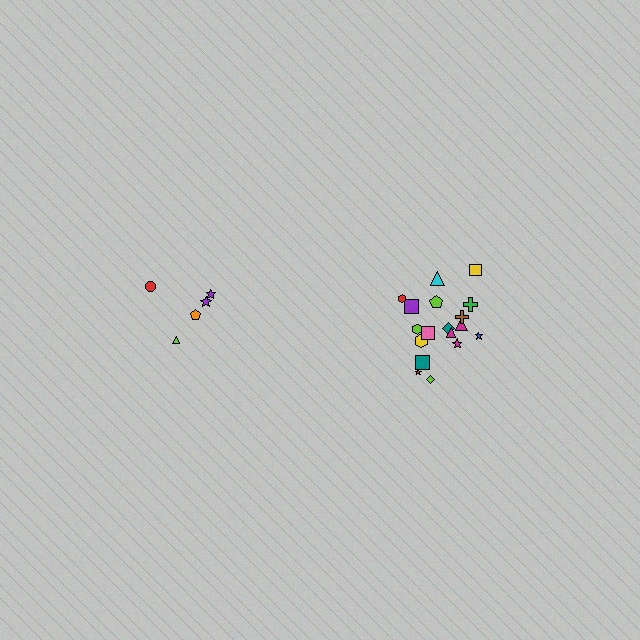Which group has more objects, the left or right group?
The right group.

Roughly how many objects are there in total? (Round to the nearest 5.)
Roughly 25 objects in total.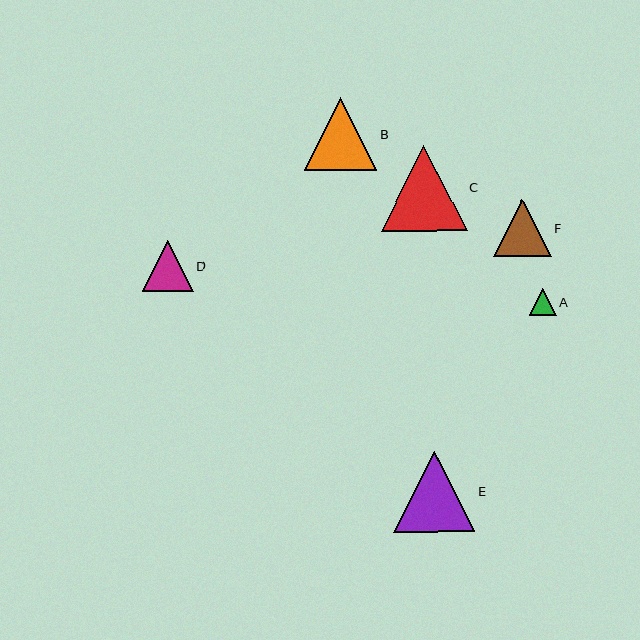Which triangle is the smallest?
Triangle A is the smallest with a size of approximately 27 pixels.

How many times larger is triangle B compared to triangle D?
Triangle B is approximately 1.4 times the size of triangle D.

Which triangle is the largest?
Triangle C is the largest with a size of approximately 86 pixels.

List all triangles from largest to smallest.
From largest to smallest: C, E, B, F, D, A.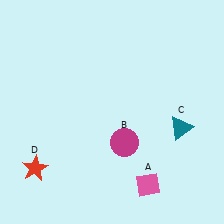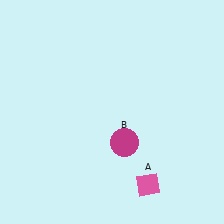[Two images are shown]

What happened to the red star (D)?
The red star (D) was removed in Image 2. It was in the bottom-left area of Image 1.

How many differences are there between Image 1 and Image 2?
There are 2 differences between the two images.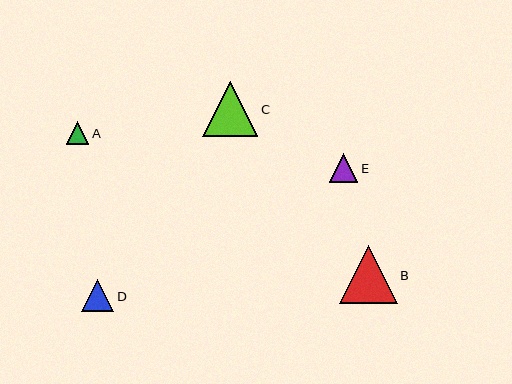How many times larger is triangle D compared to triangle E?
Triangle D is approximately 1.1 times the size of triangle E.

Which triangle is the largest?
Triangle B is the largest with a size of approximately 58 pixels.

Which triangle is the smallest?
Triangle A is the smallest with a size of approximately 22 pixels.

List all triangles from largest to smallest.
From largest to smallest: B, C, D, E, A.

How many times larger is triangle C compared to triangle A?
Triangle C is approximately 2.4 times the size of triangle A.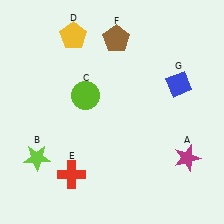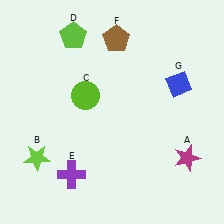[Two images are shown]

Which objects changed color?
D changed from yellow to lime. E changed from red to purple.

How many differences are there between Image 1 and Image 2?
There are 2 differences between the two images.